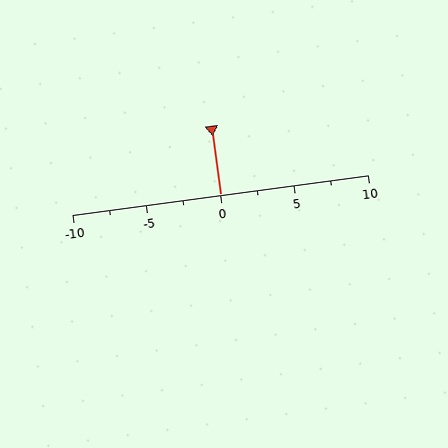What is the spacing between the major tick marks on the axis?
The major ticks are spaced 5 apart.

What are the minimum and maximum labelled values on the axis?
The axis runs from -10 to 10.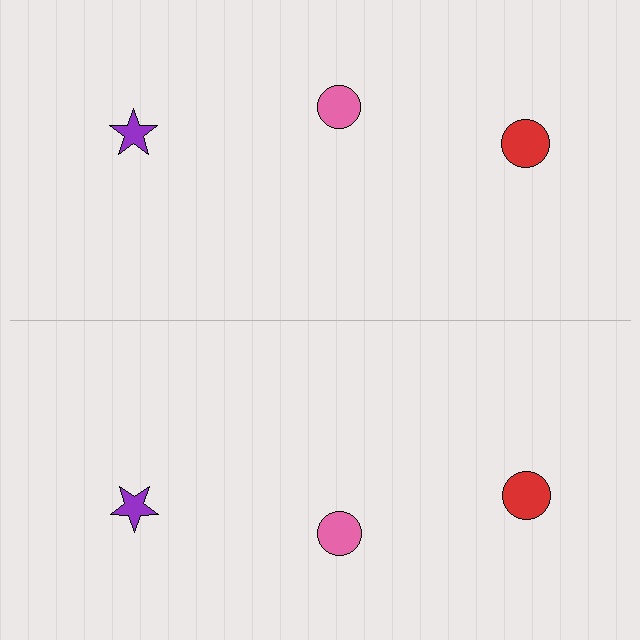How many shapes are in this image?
There are 6 shapes in this image.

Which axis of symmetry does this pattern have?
The pattern has a horizontal axis of symmetry running through the center of the image.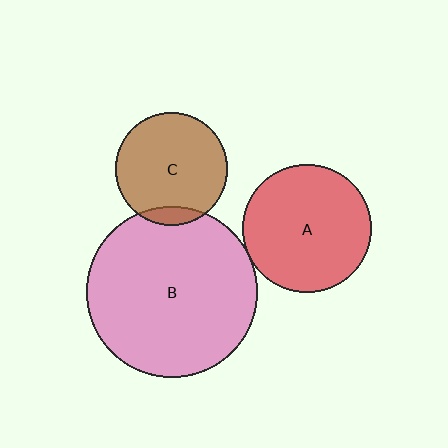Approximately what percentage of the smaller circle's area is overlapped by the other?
Approximately 5%.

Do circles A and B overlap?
Yes.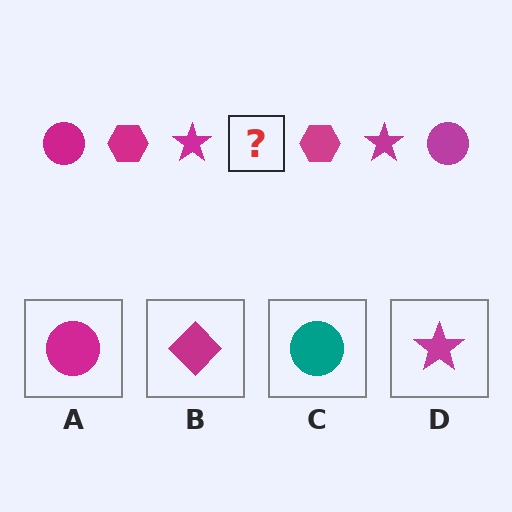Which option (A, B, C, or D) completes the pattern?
A.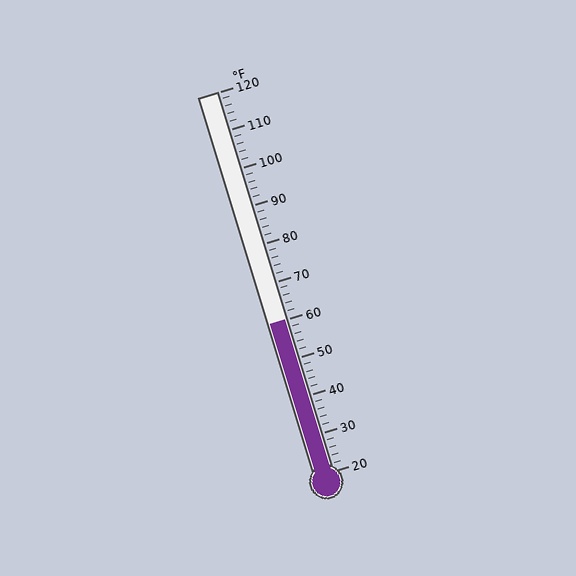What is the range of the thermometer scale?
The thermometer scale ranges from 20°F to 120°F.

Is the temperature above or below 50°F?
The temperature is above 50°F.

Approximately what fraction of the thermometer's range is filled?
The thermometer is filled to approximately 40% of its range.